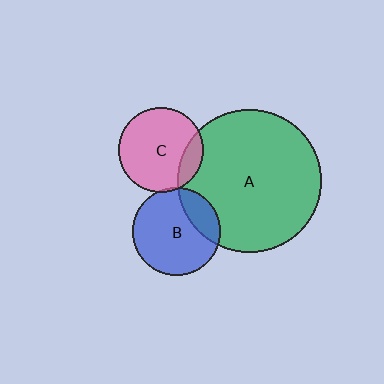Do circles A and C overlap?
Yes.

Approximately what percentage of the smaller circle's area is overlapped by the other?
Approximately 15%.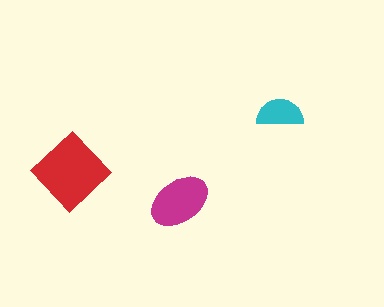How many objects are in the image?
There are 3 objects in the image.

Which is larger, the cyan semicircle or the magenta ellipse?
The magenta ellipse.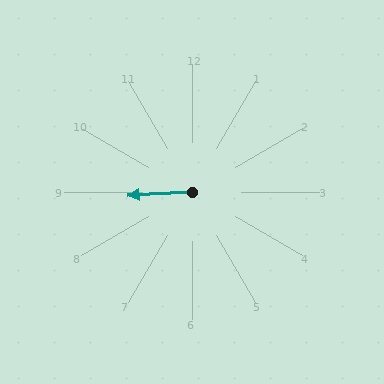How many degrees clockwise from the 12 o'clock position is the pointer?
Approximately 267 degrees.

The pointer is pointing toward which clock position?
Roughly 9 o'clock.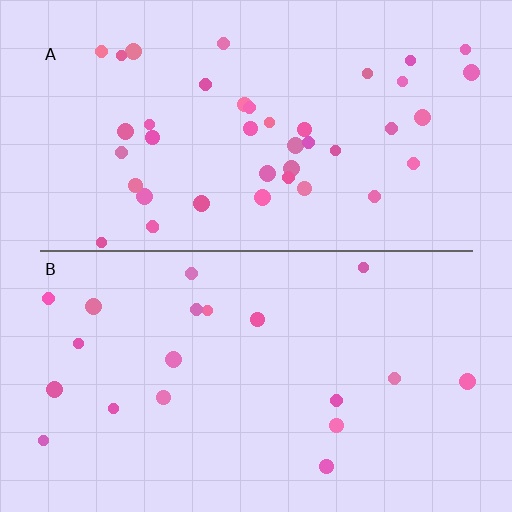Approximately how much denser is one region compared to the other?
Approximately 2.2× — region A over region B.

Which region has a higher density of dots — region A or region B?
A (the top).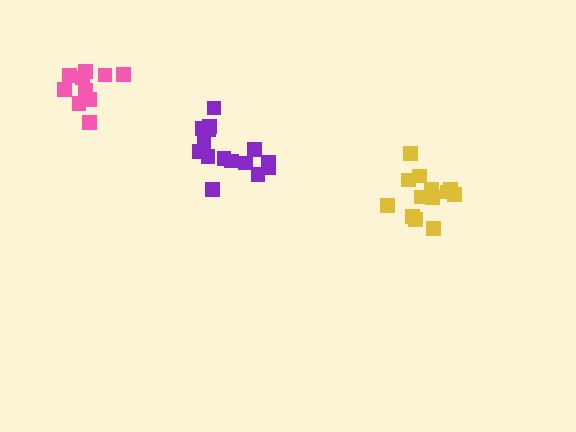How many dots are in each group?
Group 1: 13 dots, Group 2: 10 dots, Group 3: 15 dots (38 total).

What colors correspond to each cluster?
The clusters are colored: yellow, pink, purple.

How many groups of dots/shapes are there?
There are 3 groups.